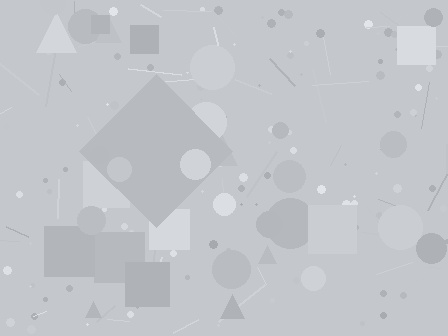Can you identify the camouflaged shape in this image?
The camouflaged shape is a diamond.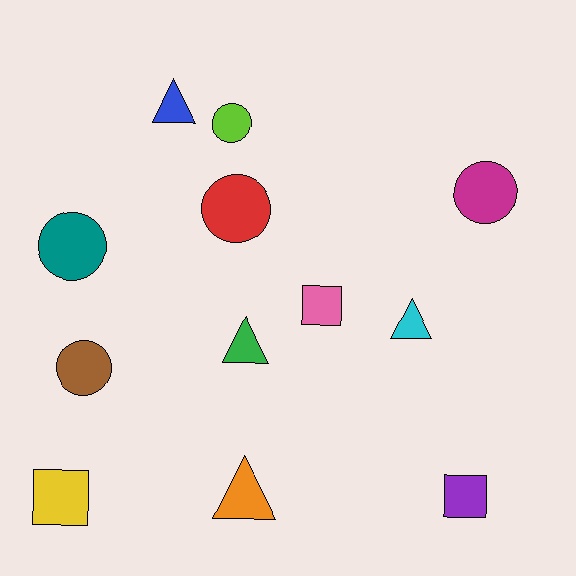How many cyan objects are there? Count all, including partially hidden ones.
There is 1 cyan object.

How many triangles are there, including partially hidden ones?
There are 4 triangles.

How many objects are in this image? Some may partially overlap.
There are 12 objects.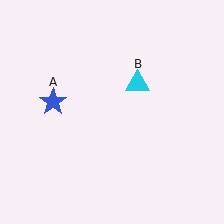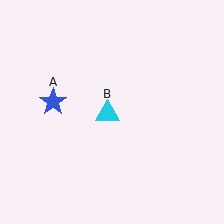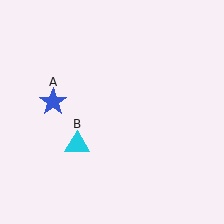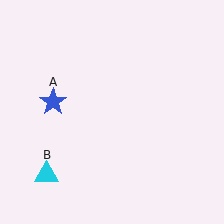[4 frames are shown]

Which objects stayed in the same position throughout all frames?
Blue star (object A) remained stationary.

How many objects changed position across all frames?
1 object changed position: cyan triangle (object B).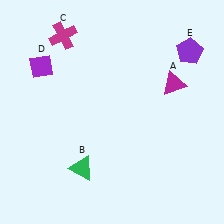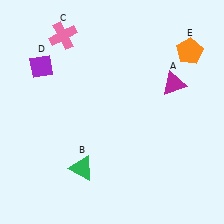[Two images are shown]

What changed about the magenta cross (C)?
In Image 1, C is magenta. In Image 2, it changed to pink.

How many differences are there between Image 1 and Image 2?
There are 2 differences between the two images.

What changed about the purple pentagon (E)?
In Image 1, E is purple. In Image 2, it changed to orange.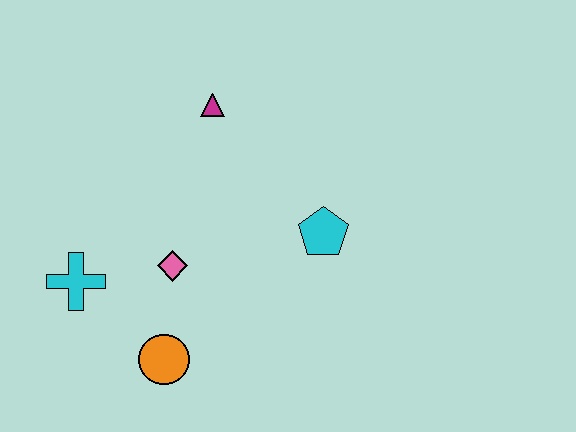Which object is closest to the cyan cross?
The pink diamond is closest to the cyan cross.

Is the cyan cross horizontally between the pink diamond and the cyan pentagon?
No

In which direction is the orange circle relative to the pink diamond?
The orange circle is below the pink diamond.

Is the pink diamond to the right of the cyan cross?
Yes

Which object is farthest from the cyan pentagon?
The cyan cross is farthest from the cyan pentagon.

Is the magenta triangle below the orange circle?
No